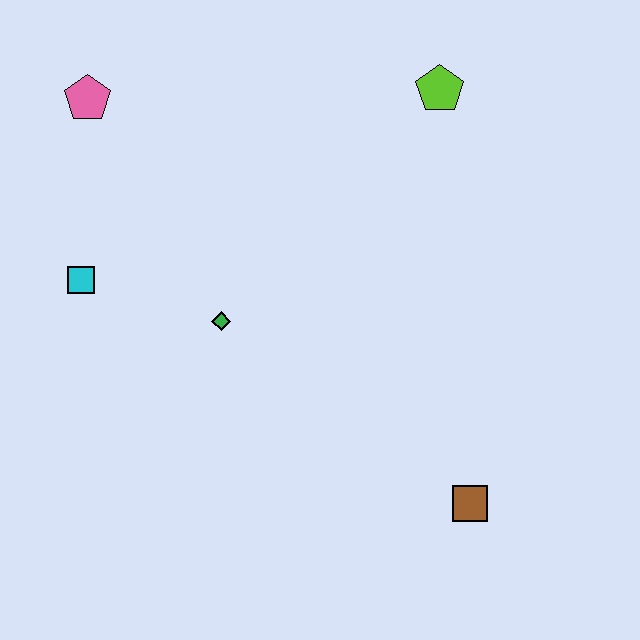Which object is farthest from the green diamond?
The lime pentagon is farthest from the green diamond.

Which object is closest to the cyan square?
The green diamond is closest to the cyan square.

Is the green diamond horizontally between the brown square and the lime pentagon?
No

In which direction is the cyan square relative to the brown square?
The cyan square is to the left of the brown square.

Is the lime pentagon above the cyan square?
Yes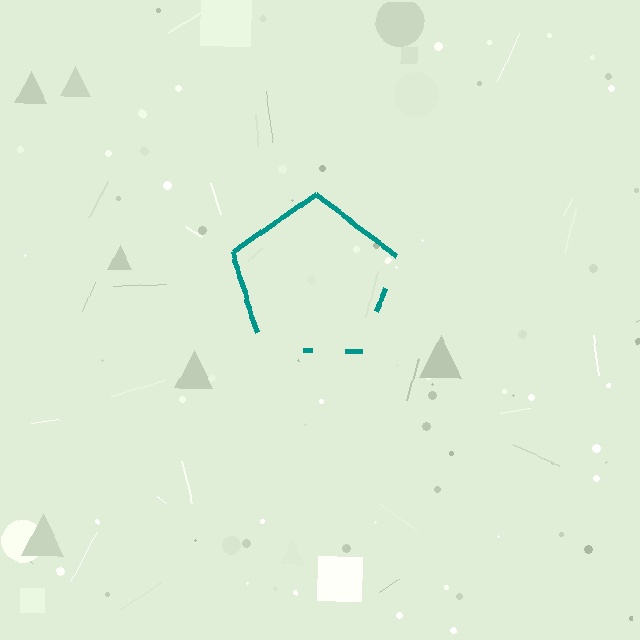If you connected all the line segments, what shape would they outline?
They would outline a pentagon.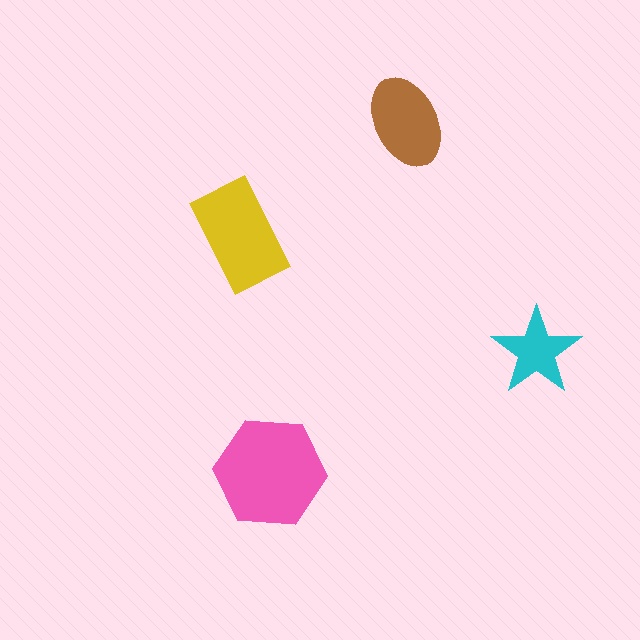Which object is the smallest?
The cyan star.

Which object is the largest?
The pink hexagon.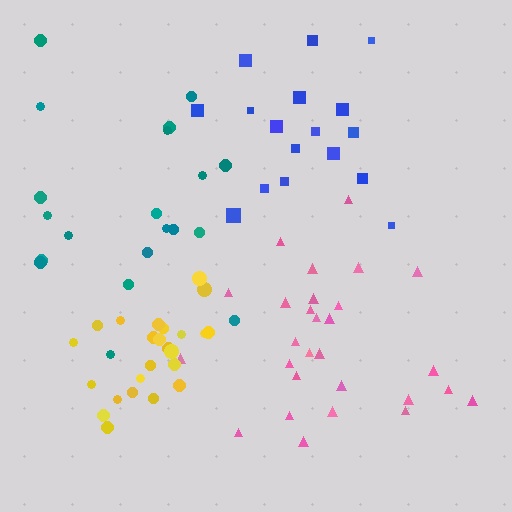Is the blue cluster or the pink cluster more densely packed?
Pink.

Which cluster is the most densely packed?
Yellow.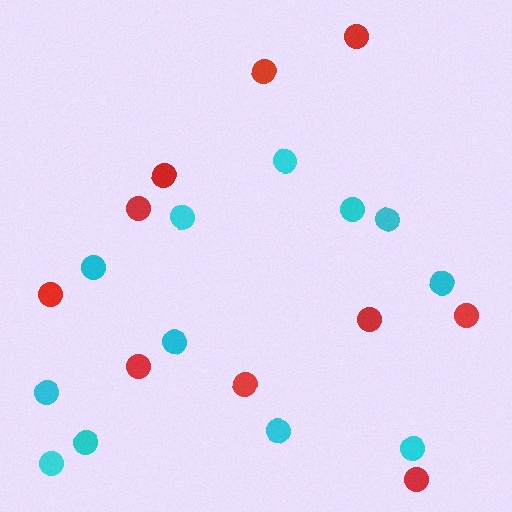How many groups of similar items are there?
There are 2 groups: one group of red circles (10) and one group of cyan circles (12).